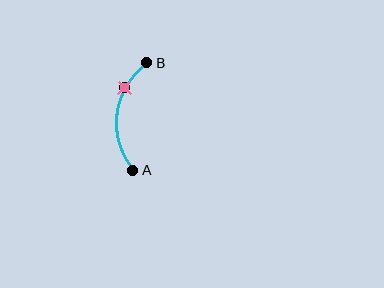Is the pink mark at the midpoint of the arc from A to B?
No. The pink mark lies on the arc but is closer to endpoint B. The arc midpoint would be at the point on the curve equidistant along the arc from both A and B.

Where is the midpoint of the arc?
The arc midpoint is the point on the curve farthest from the straight line joining A and B. It sits to the left of that line.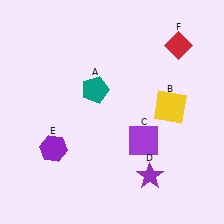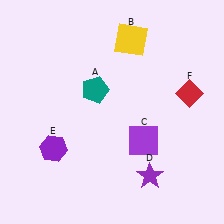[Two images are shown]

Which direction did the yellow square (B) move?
The yellow square (B) moved up.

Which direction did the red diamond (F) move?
The red diamond (F) moved down.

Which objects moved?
The objects that moved are: the yellow square (B), the red diamond (F).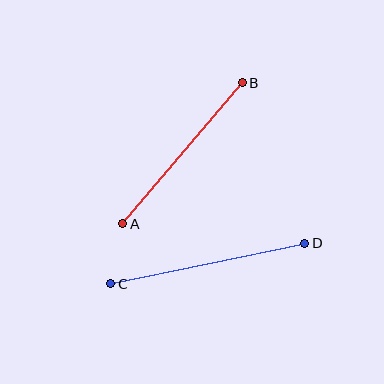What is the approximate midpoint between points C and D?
The midpoint is at approximately (208, 264) pixels.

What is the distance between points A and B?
The distance is approximately 185 pixels.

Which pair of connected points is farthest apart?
Points C and D are farthest apart.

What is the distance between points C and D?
The distance is approximately 198 pixels.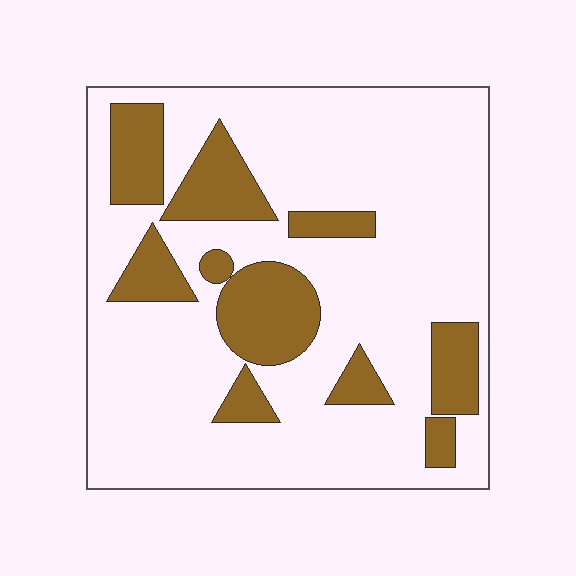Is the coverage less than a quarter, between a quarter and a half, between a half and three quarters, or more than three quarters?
Less than a quarter.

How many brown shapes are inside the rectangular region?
10.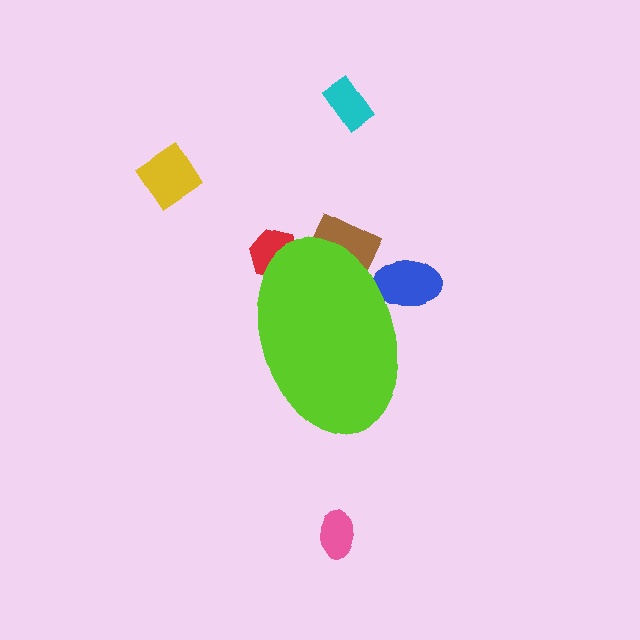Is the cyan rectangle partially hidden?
No, the cyan rectangle is fully visible.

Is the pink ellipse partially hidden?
No, the pink ellipse is fully visible.